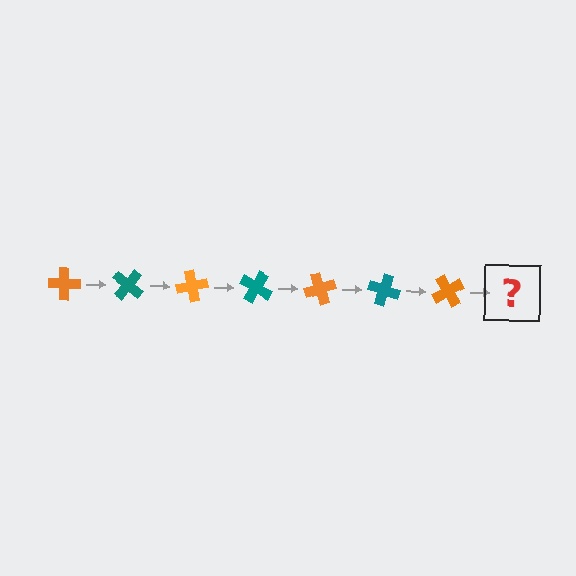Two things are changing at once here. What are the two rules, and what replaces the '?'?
The two rules are that it rotates 40 degrees each step and the color cycles through orange and teal. The '?' should be a teal cross, rotated 280 degrees from the start.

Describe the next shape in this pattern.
It should be a teal cross, rotated 280 degrees from the start.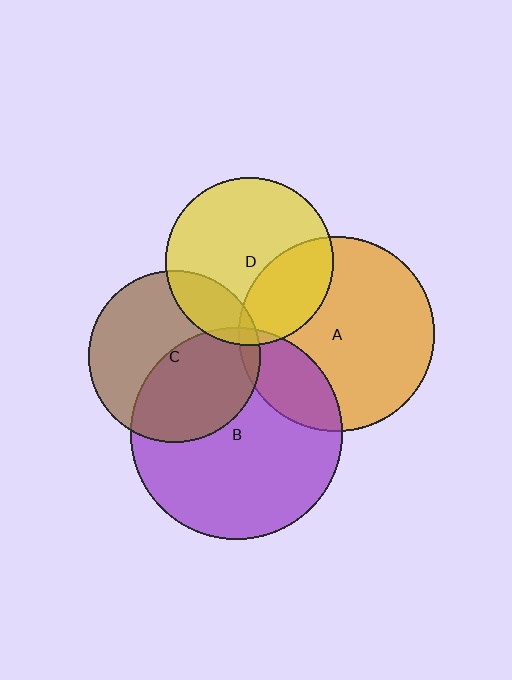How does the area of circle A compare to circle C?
Approximately 1.3 times.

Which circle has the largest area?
Circle B (purple).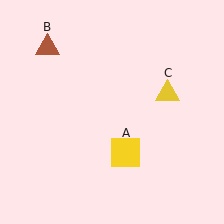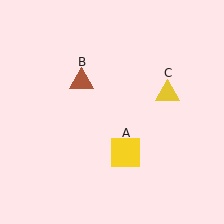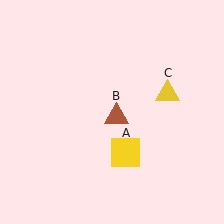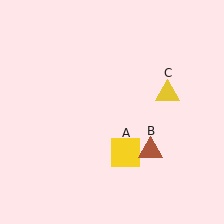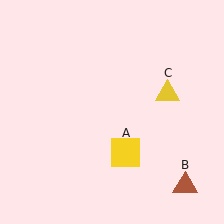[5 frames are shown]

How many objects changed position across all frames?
1 object changed position: brown triangle (object B).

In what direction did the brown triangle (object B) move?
The brown triangle (object B) moved down and to the right.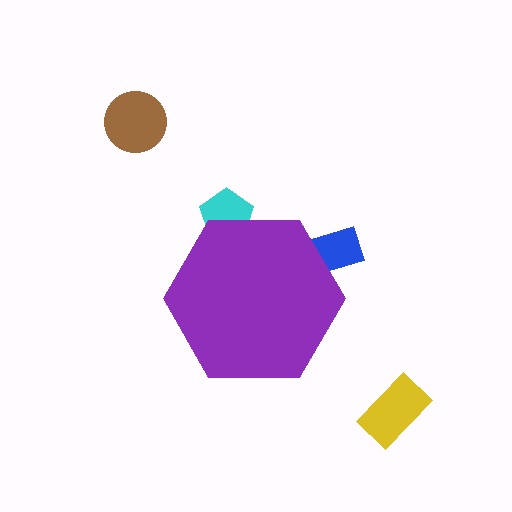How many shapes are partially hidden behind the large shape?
2 shapes are partially hidden.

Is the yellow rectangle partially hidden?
No, the yellow rectangle is fully visible.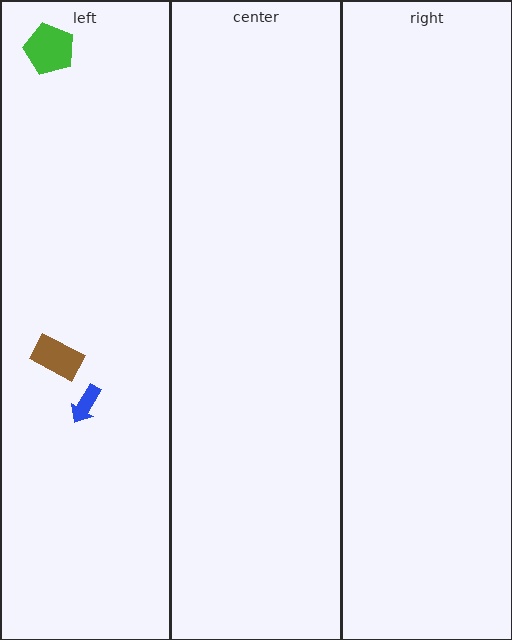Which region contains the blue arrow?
The left region.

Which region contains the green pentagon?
The left region.